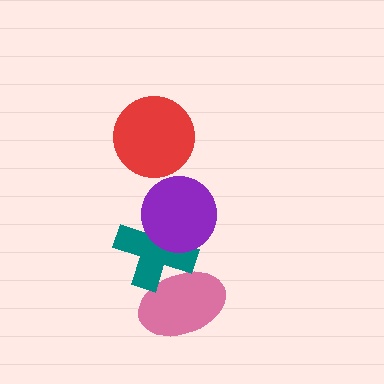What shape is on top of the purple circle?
The red circle is on top of the purple circle.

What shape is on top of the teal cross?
The purple circle is on top of the teal cross.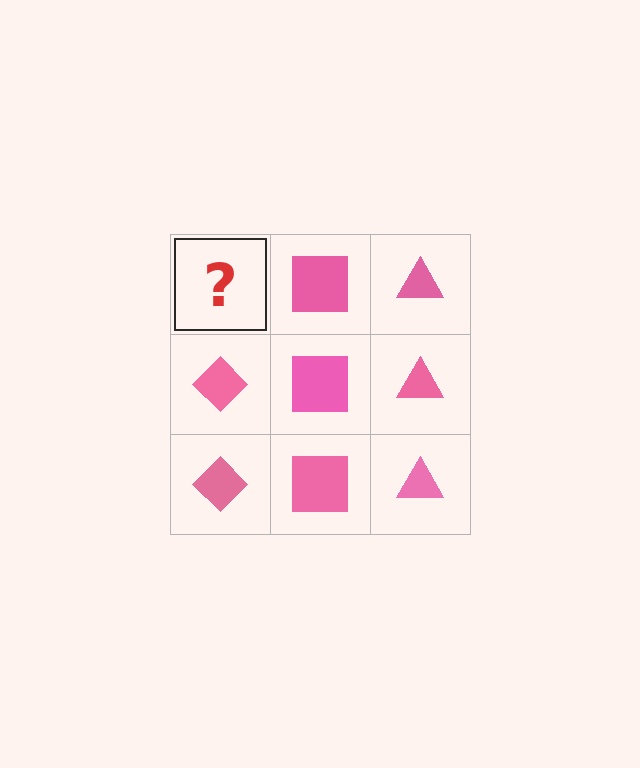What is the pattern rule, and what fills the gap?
The rule is that each column has a consistent shape. The gap should be filled with a pink diamond.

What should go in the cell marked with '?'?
The missing cell should contain a pink diamond.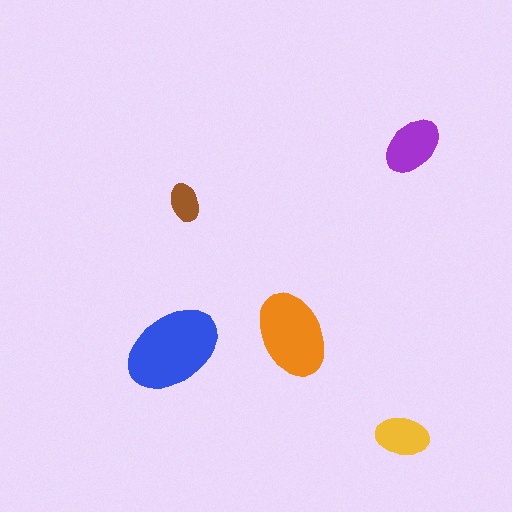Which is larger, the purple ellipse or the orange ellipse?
The orange one.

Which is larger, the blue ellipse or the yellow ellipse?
The blue one.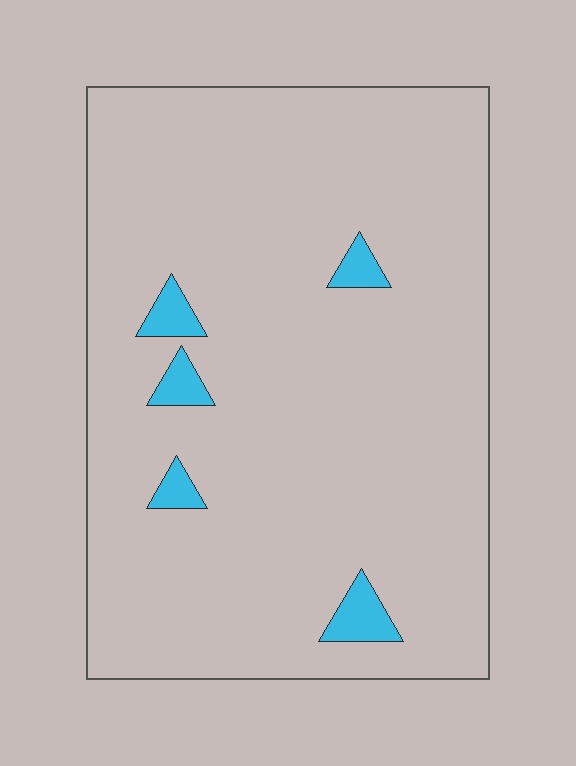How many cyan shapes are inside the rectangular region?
5.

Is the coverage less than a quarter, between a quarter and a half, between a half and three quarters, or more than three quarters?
Less than a quarter.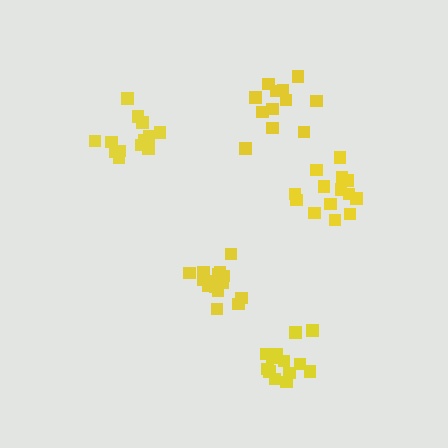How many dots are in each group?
Group 1: 17 dots, Group 2: 14 dots, Group 3: 14 dots, Group 4: 13 dots, Group 5: 13 dots (71 total).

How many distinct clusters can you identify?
There are 5 distinct clusters.